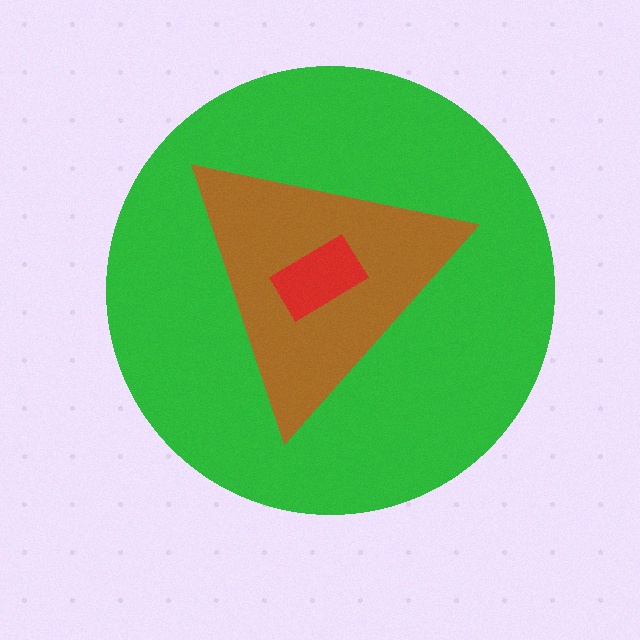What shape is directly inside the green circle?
The brown triangle.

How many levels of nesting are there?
3.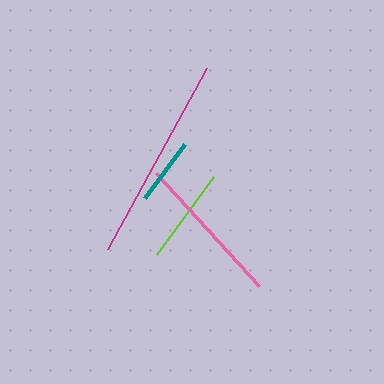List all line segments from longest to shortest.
From longest to shortest: magenta, pink, lime, teal.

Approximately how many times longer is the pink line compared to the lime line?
The pink line is approximately 1.6 times the length of the lime line.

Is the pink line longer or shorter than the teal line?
The pink line is longer than the teal line.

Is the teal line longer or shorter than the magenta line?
The magenta line is longer than the teal line.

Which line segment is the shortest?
The teal line is the shortest at approximately 67 pixels.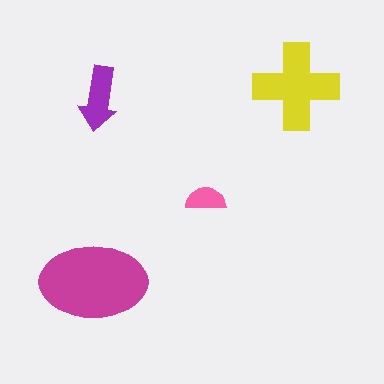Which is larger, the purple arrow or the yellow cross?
The yellow cross.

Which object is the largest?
The magenta ellipse.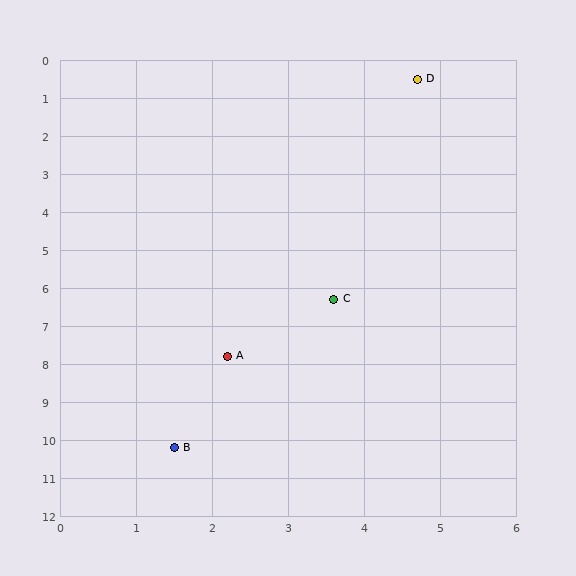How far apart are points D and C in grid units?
Points D and C are about 5.9 grid units apart.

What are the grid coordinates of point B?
Point B is at approximately (1.5, 10.2).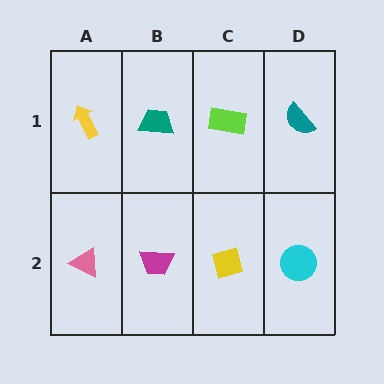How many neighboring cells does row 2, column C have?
3.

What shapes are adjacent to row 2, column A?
A yellow arrow (row 1, column A), a magenta trapezoid (row 2, column B).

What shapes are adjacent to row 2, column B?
A teal trapezoid (row 1, column B), a pink triangle (row 2, column A), a yellow square (row 2, column C).